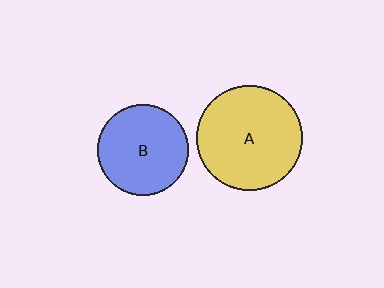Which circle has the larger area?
Circle A (yellow).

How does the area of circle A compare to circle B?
Approximately 1.3 times.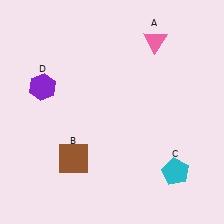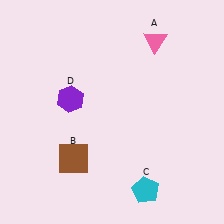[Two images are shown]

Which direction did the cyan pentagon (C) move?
The cyan pentagon (C) moved left.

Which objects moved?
The objects that moved are: the cyan pentagon (C), the purple hexagon (D).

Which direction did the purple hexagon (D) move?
The purple hexagon (D) moved right.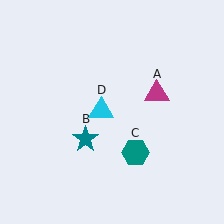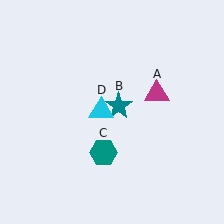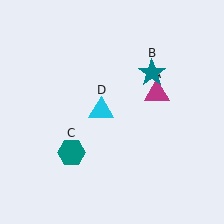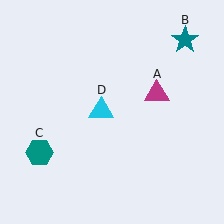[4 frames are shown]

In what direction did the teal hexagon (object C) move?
The teal hexagon (object C) moved left.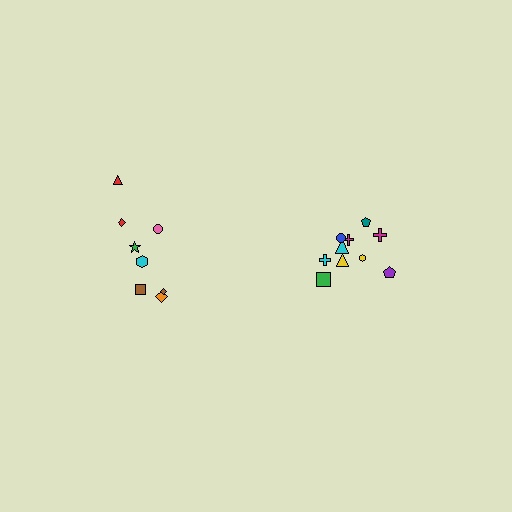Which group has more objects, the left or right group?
The right group.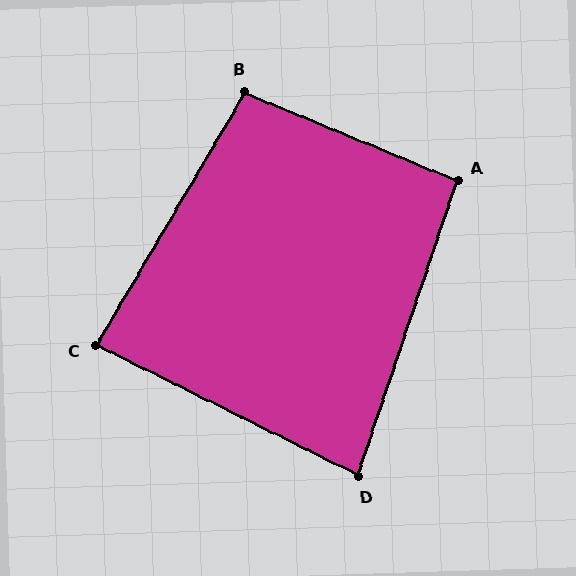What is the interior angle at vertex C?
Approximately 86 degrees (approximately right).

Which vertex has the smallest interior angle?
D, at approximately 82 degrees.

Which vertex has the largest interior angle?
B, at approximately 98 degrees.